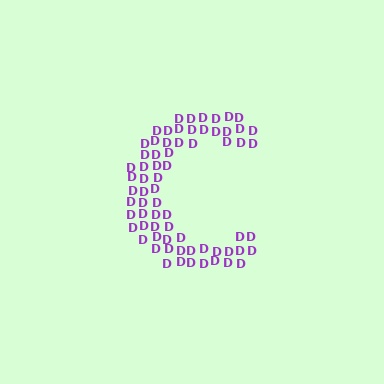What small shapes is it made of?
It is made of small letter D's.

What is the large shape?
The large shape is the letter C.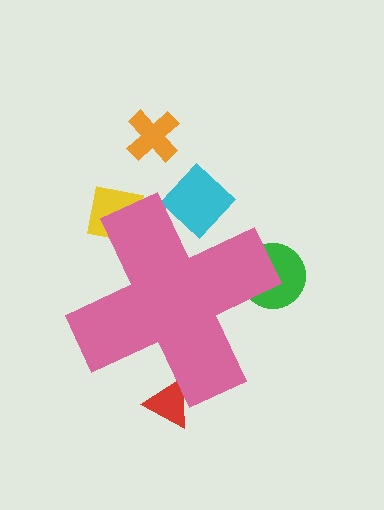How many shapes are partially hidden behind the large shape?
4 shapes are partially hidden.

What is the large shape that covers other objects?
A pink cross.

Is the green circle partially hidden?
Yes, the green circle is partially hidden behind the pink cross.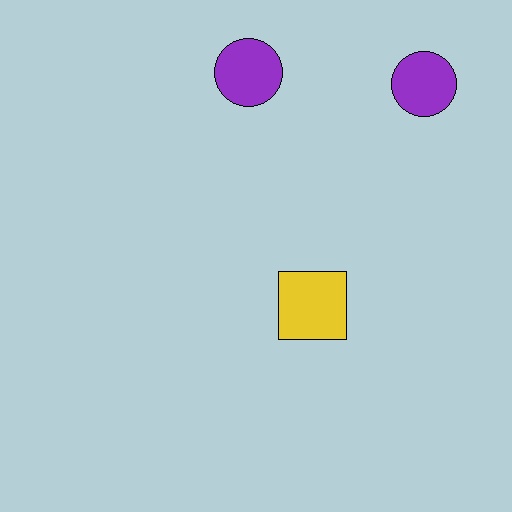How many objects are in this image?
There are 3 objects.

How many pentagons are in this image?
There are no pentagons.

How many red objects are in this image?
There are no red objects.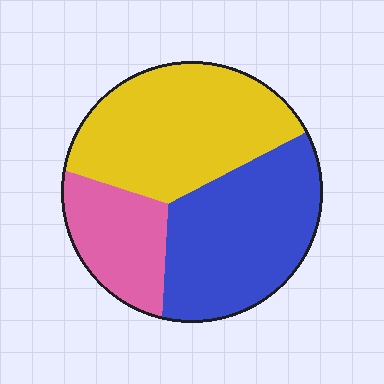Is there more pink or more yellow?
Yellow.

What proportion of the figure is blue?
Blue takes up about two fifths (2/5) of the figure.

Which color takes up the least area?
Pink, at roughly 20%.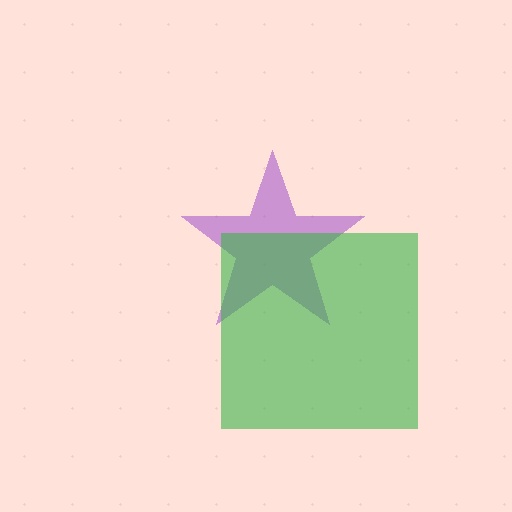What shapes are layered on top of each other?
The layered shapes are: a purple star, a green square.